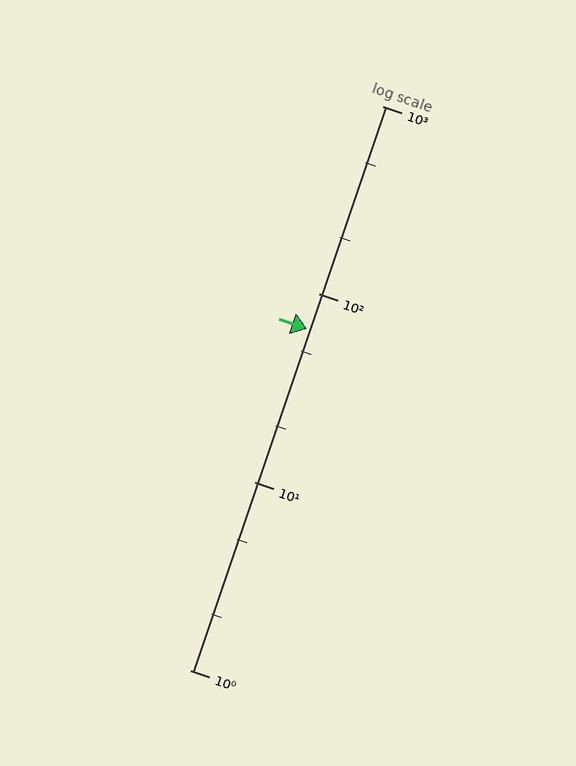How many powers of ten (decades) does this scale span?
The scale spans 3 decades, from 1 to 1000.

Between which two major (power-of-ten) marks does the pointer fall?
The pointer is between 10 and 100.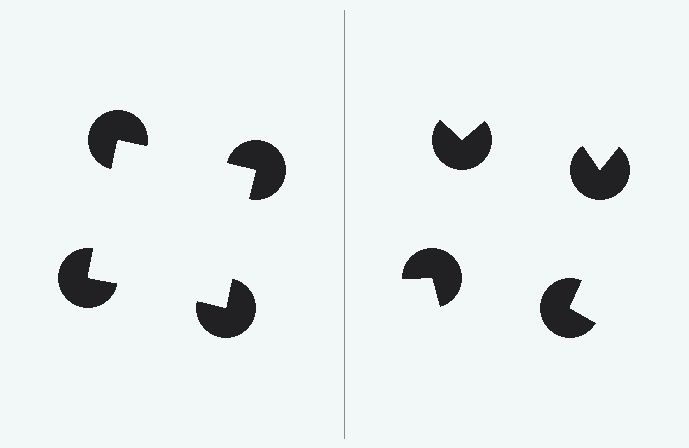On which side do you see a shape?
An illusory square appears on the left side. On the right side the wedge cuts are rotated, so no coherent shape forms.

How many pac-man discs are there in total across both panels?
8 — 4 on each side.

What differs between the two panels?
The pac-man discs are positioned identically on both sides; only the wedge orientations differ. On the left they align to a square; on the right they are misaligned.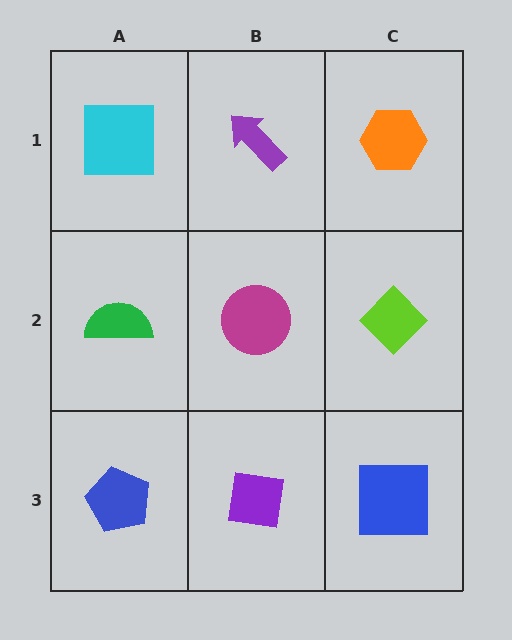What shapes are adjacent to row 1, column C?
A lime diamond (row 2, column C), a purple arrow (row 1, column B).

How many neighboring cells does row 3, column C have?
2.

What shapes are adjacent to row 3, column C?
A lime diamond (row 2, column C), a purple square (row 3, column B).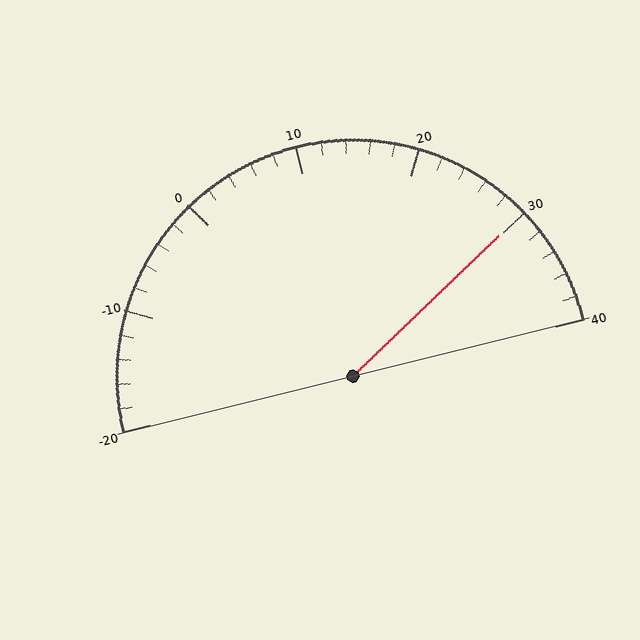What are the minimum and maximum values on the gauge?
The gauge ranges from -20 to 40.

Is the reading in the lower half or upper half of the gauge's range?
The reading is in the upper half of the range (-20 to 40).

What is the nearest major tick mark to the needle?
The nearest major tick mark is 30.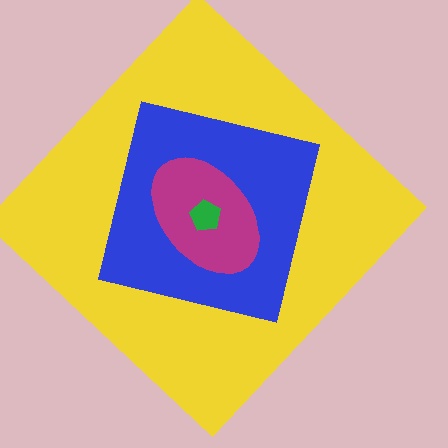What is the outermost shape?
The yellow diamond.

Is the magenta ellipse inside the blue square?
Yes.